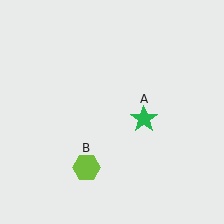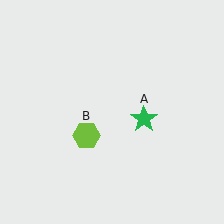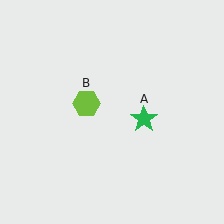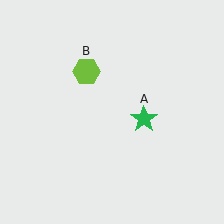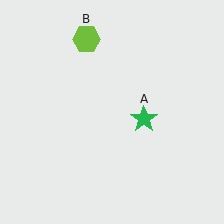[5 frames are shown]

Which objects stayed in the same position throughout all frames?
Green star (object A) remained stationary.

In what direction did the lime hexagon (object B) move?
The lime hexagon (object B) moved up.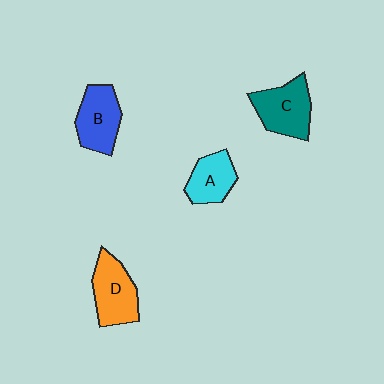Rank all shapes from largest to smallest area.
From largest to smallest: C (teal), D (orange), B (blue), A (cyan).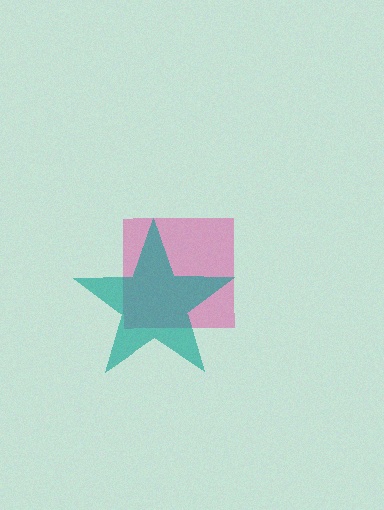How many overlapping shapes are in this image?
There are 2 overlapping shapes in the image.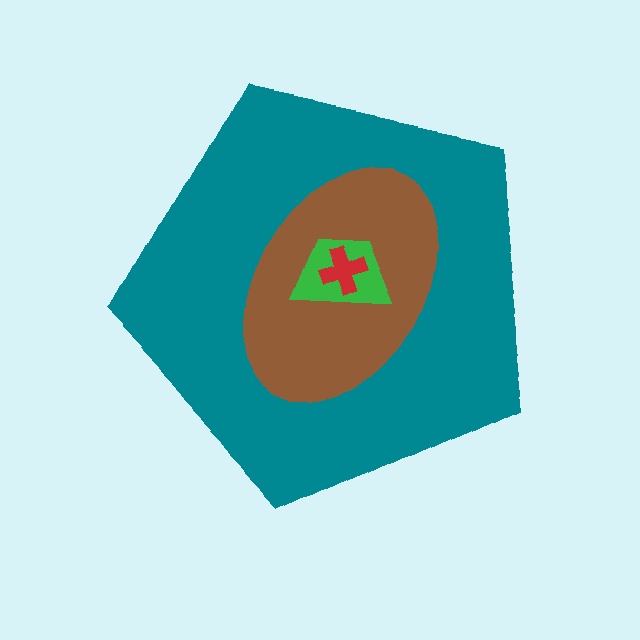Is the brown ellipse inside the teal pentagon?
Yes.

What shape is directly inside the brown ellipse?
The green trapezoid.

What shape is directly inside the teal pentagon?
The brown ellipse.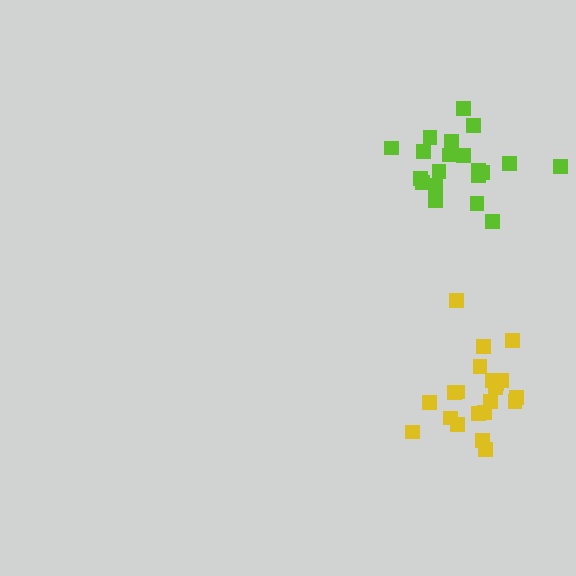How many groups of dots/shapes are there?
There are 2 groups.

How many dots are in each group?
Group 1: 21 dots, Group 2: 20 dots (41 total).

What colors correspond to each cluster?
The clusters are colored: yellow, lime.